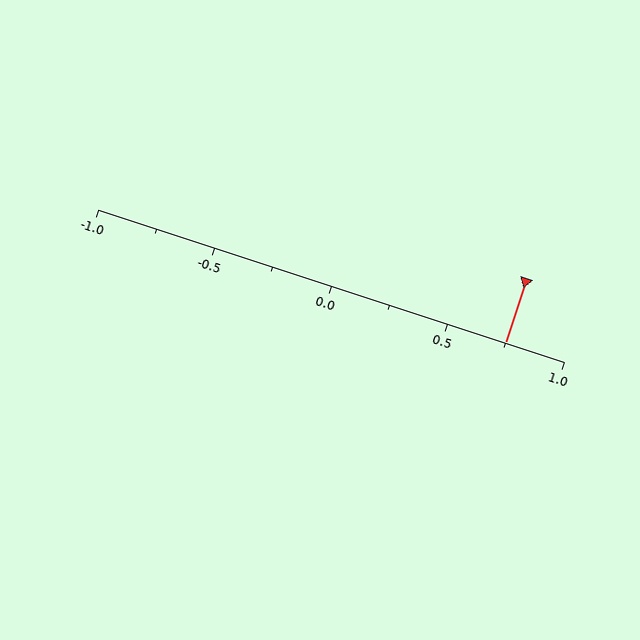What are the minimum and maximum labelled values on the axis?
The axis runs from -1.0 to 1.0.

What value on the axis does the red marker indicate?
The marker indicates approximately 0.75.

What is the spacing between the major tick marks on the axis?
The major ticks are spaced 0.5 apart.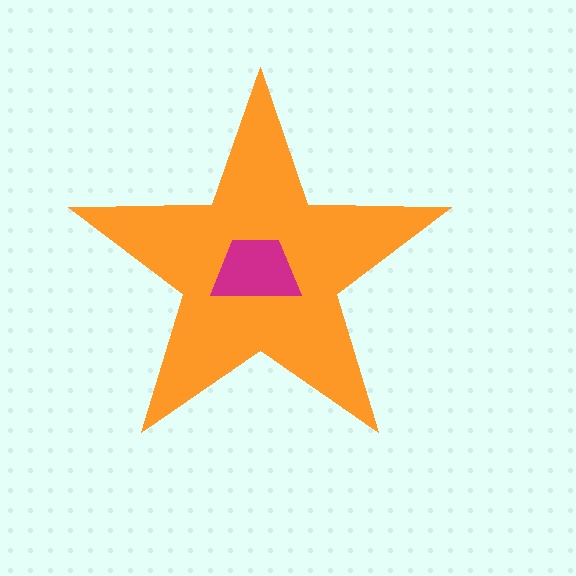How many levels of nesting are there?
2.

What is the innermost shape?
The magenta trapezoid.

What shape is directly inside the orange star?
The magenta trapezoid.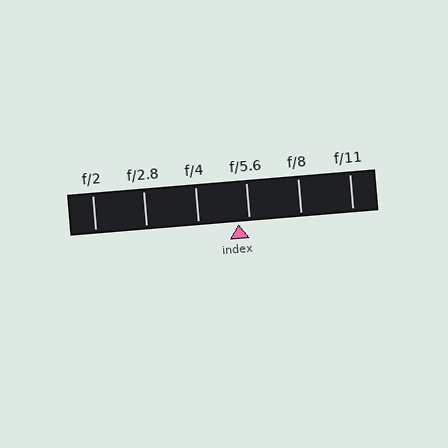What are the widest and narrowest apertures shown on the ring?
The widest aperture shown is f/2 and the narrowest is f/11.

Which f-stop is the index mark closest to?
The index mark is closest to f/5.6.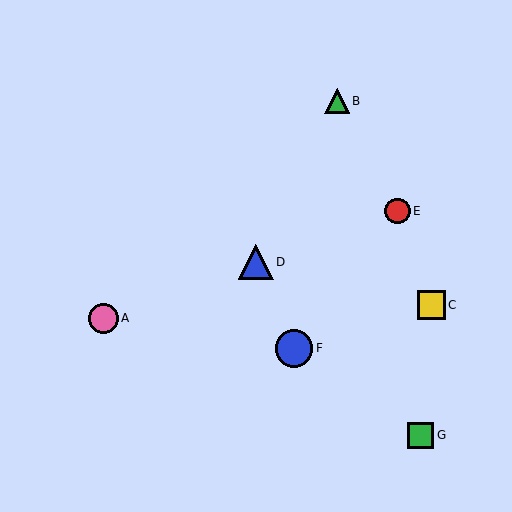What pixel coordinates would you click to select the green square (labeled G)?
Click at (421, 435) to select the green square G.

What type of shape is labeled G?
Shape G is a green square.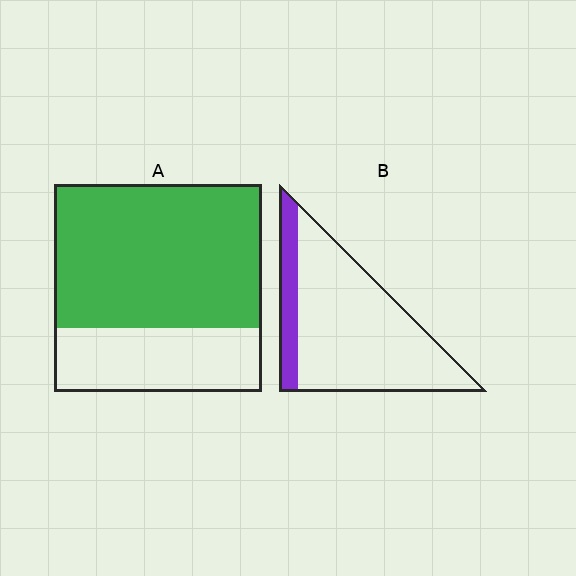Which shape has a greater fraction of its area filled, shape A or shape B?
Shape A.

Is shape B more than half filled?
No.